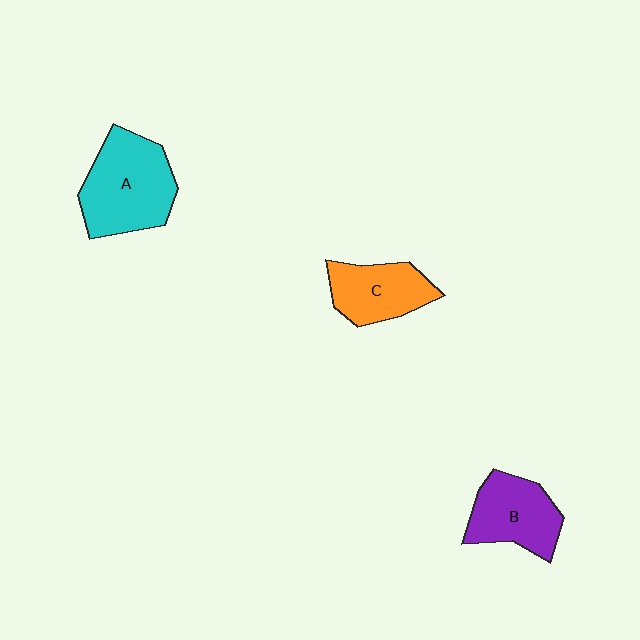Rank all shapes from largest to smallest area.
From largest to smallest: A (cyan), B (purple), C (orange).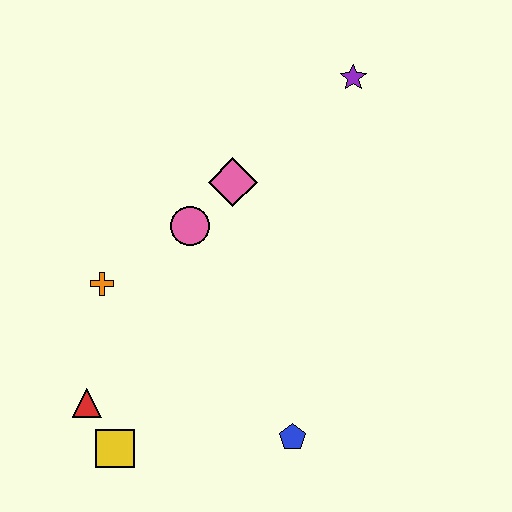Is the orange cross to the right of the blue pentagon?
No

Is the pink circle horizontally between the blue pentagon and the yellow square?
Yes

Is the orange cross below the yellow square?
No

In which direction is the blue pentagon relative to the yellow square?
The blue pentagon is to the right of the yellow square.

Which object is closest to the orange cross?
The pink circle is closest to the orange cross.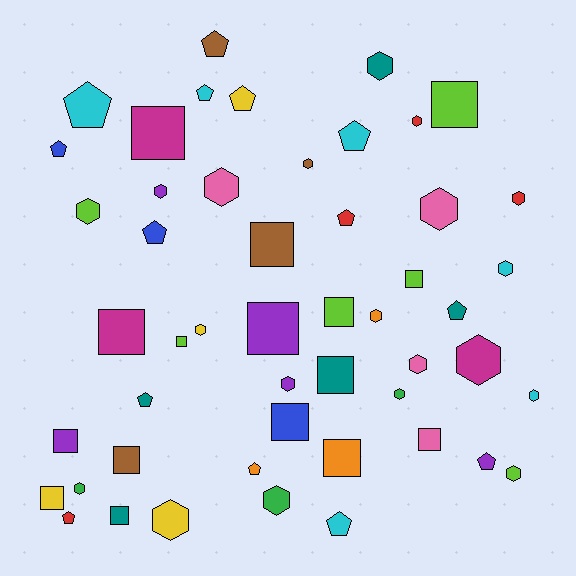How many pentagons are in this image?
There are 14 pentagons.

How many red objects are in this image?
There are 4 red objects.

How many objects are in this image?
There are 50 objects.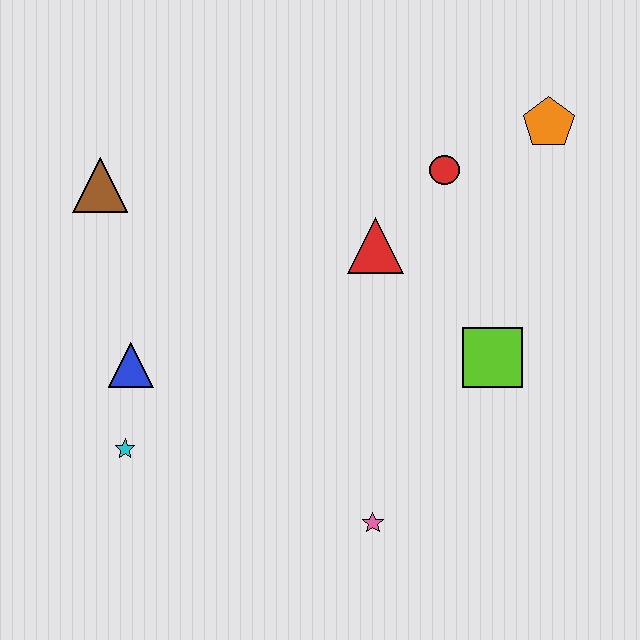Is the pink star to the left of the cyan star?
No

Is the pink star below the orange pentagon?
Yes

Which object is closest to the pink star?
The lime square is closest to the pink star.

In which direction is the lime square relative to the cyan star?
The lime square is to the right of the cyan star.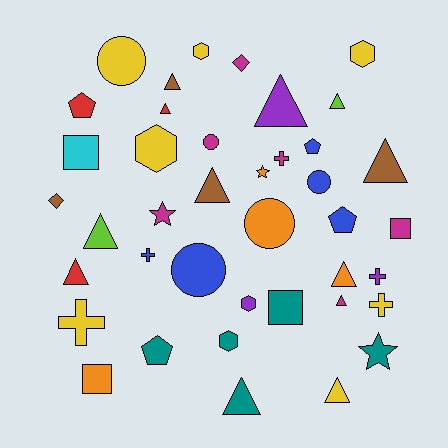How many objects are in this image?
There are 40 objects.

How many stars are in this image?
There are 3 stars.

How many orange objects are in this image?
There are 4 orange objects.